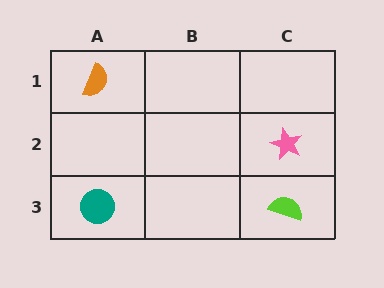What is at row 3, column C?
A lime semicircle.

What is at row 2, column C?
A pink star.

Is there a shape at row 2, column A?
No, that cell is empty.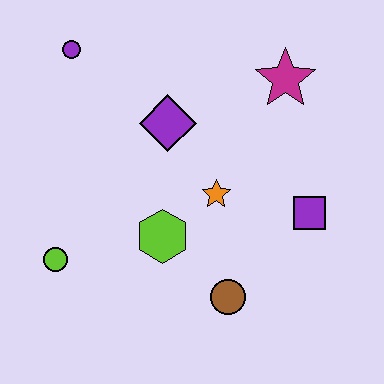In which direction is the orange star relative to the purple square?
The orange star is to the left of the purple square.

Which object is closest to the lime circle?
The lime hexagon is closest to the lime circle.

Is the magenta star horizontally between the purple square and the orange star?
Yes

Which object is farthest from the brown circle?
The purple circle is farthest from the brown circle.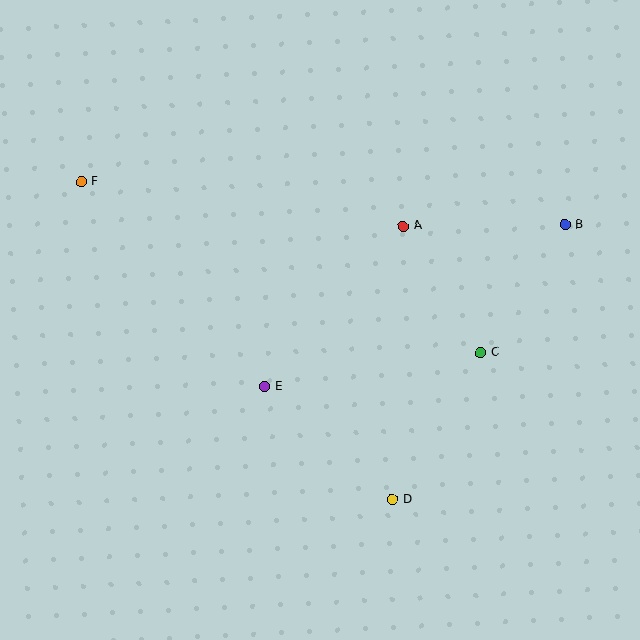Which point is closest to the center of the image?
Point E at (265, 387) is closest to the center.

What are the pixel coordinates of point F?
Point F is at (81, 182).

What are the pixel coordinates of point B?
Point B is at (565, 225).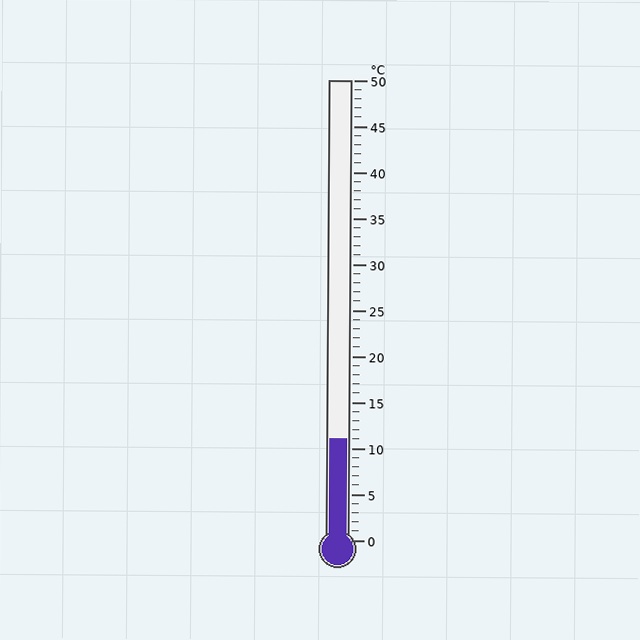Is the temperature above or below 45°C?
The temperature is below 45°C.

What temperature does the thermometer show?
The thermometer shows approximately 11°C.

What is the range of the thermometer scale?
The thermometer scale ranges from 0°C to 50°C.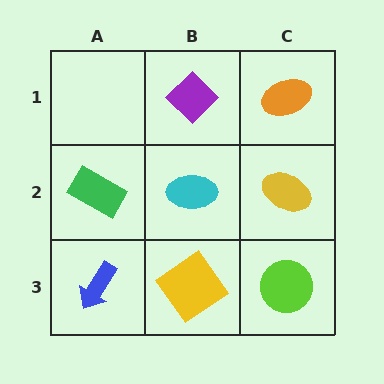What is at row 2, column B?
A cyan ellipse.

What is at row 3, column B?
A yellow diamond.